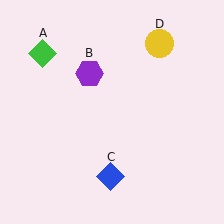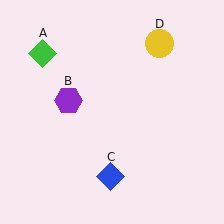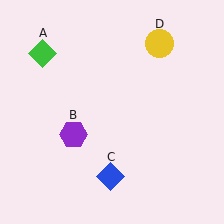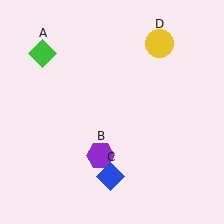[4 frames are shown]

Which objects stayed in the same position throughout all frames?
Green diamond (object A) and blue diamond (object C) and yellow circle (object D) remained stationary.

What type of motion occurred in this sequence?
The purple hexagon (object B) rotated counterclockwise around the center of the scene.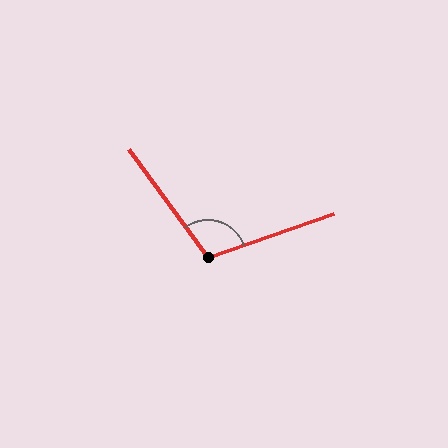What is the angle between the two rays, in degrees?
Approximately 107 degrees.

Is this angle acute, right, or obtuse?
It is obtuse.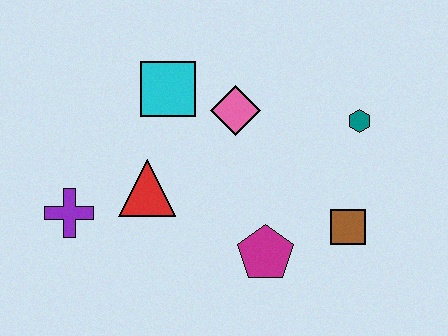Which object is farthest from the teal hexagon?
The purple cross is farthest from the teal hexagon.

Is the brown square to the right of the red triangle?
Yes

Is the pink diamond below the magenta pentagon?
No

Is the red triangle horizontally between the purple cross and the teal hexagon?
Yes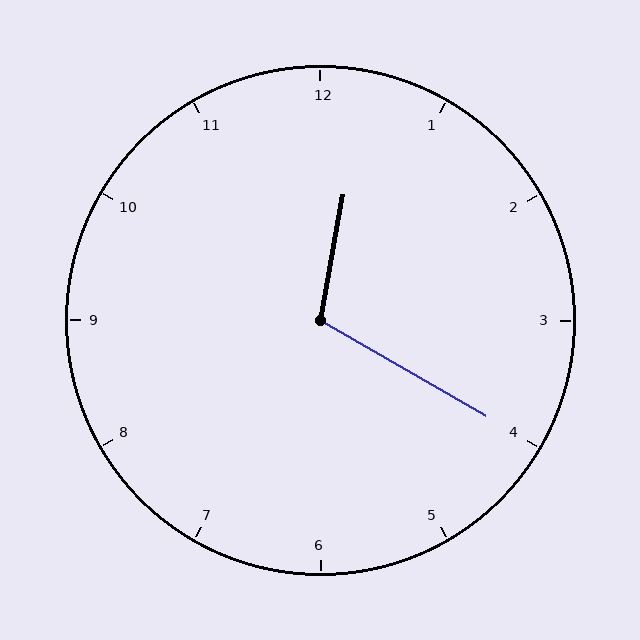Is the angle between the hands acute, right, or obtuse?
It is obtuse.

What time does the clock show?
12:20.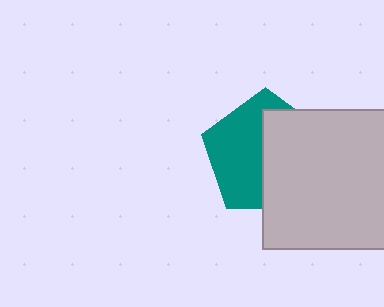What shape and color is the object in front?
The object in front is a light gray rectangle.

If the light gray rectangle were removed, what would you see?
You would see the complete teal pentagon.